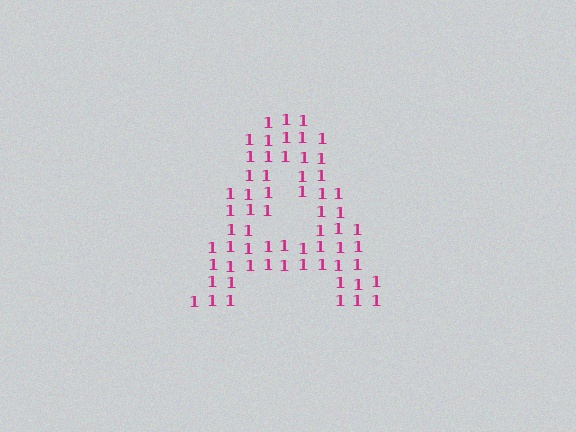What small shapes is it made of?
It is made of small digit 1's.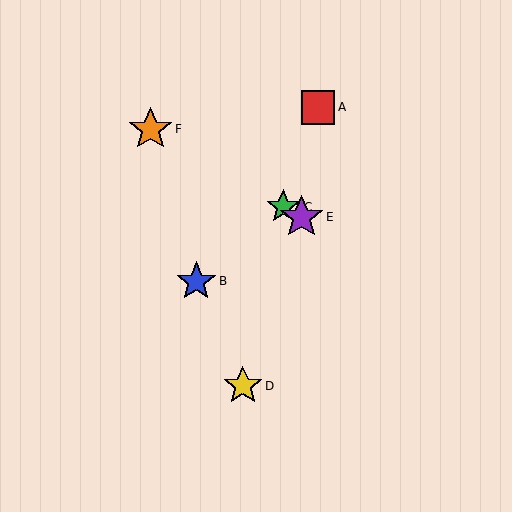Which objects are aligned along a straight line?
Objects C, E, F are aligned along a straight line.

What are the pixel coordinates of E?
Object E is at (301, 217).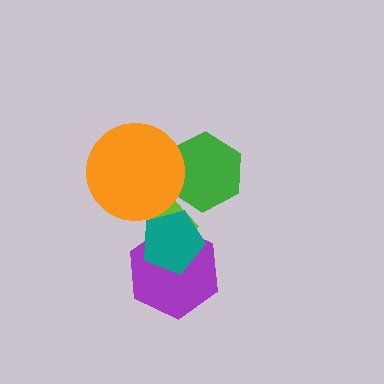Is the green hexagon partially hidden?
Yes, it is partially covered by another shape.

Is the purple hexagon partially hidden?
Yes, it is partially covered by another shape.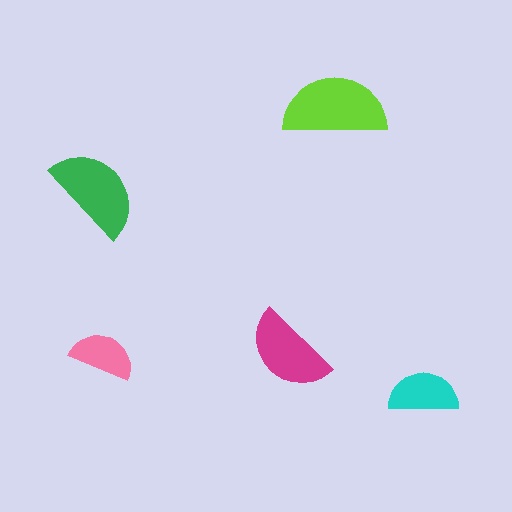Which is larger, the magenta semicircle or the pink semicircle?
The magenta one.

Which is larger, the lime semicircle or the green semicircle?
The lime one.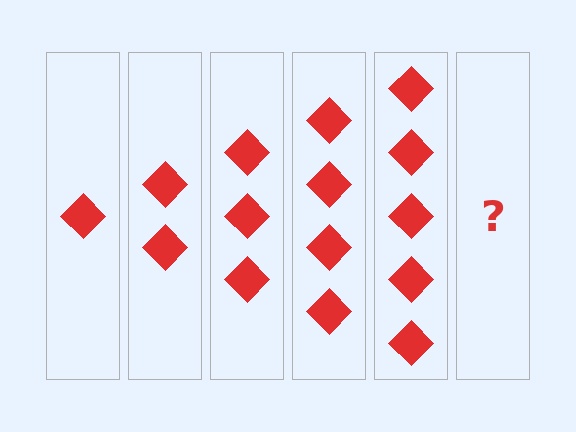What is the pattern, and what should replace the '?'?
The pattern is that each step adds one more diamond. The '?' should be 6 diamonds.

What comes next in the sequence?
The next element should be 6 diamonds.